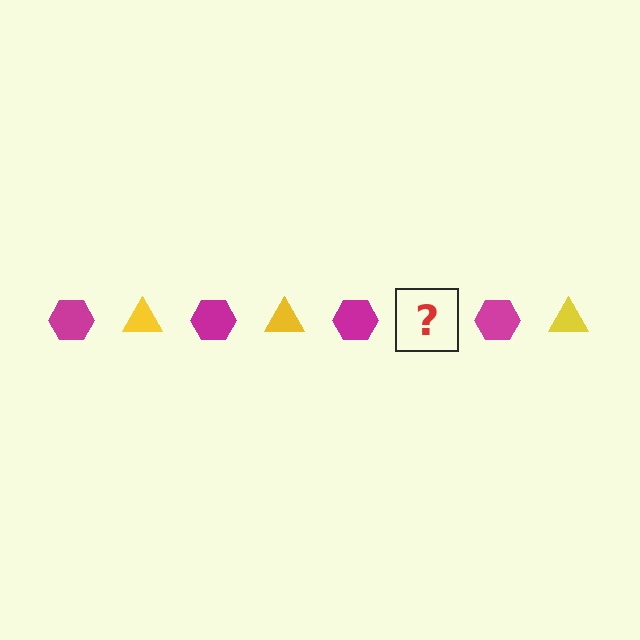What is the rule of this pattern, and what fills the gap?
The rule is that the pattern alternates between magenta hexagon and yellow triangle. The gap should be filled with a yellow triangle.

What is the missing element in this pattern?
The missing element is a yellow triangle.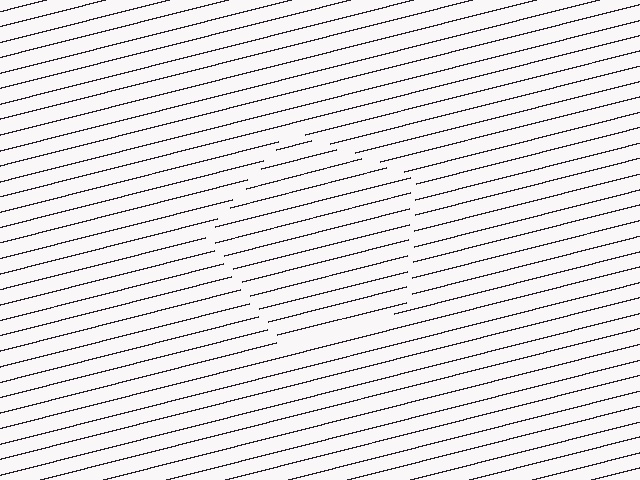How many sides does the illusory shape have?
5 sides — the line-ends trace a pentagon.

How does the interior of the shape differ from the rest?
The interior of the shape contains the same grating, shifted by half a period — the contour is defined by the phase discontinuity where line-ends from the inner and outer gratings abut.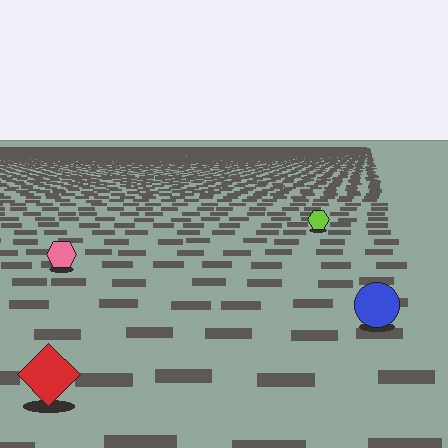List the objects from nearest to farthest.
From nearest to farthest: the red diamond, the blue circle, the pink hexagon, the lime hexagon.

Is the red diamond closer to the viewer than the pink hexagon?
Yes. The red diamond is closer — you can tell from the texture gradient: the ground texture is coarser near it.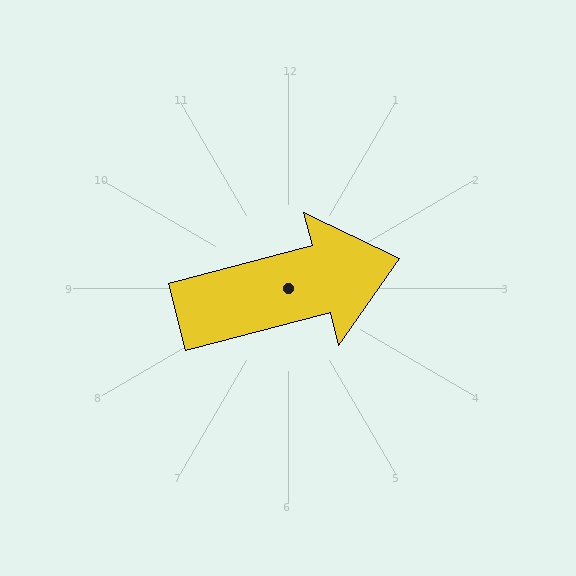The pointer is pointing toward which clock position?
Roughly 3 o'clock.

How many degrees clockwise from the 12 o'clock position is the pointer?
Approximately 75 degrees.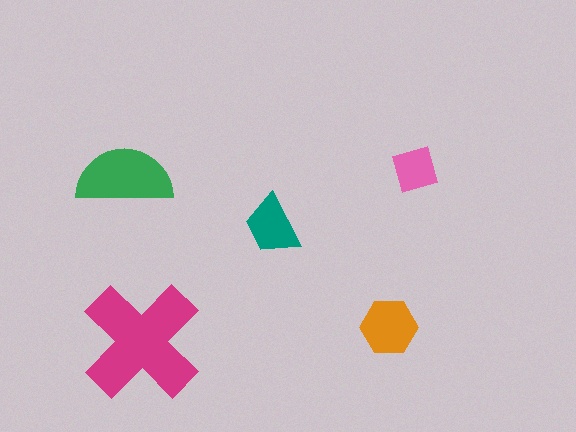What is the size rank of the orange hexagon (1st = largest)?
3rd.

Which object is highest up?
The pink diamond is topmost.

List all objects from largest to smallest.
The magenta cross, the green semicircle, the orange hexagon, the teal trapezoid, the pink diamond.